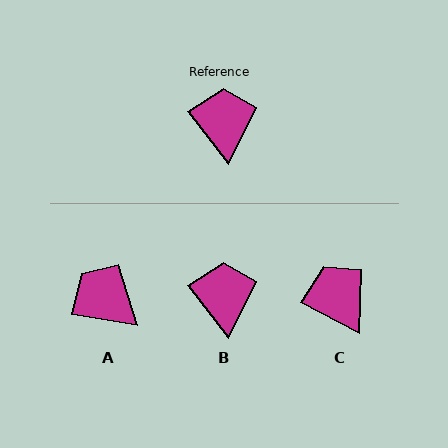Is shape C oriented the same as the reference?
No, it is off by about 25 degrees.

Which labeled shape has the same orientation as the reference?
B.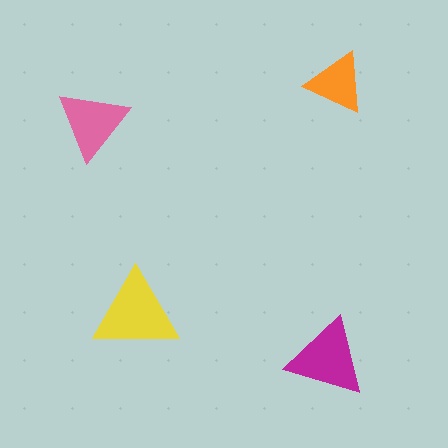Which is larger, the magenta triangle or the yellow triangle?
The yellow one.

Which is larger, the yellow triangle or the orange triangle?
The yellow one.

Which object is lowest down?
The magenta triangle is bottommost.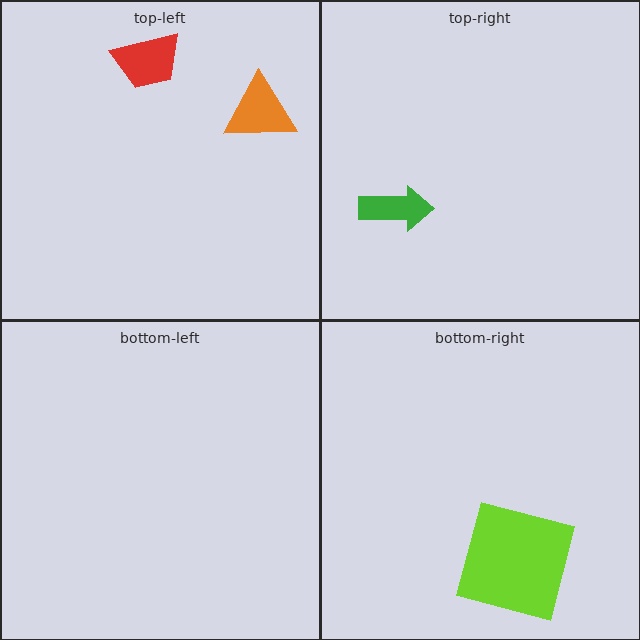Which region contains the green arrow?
The top-right region.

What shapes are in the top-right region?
The green arrow.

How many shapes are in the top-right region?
1.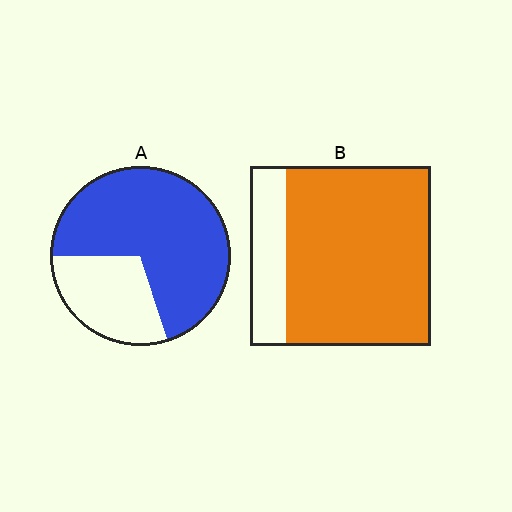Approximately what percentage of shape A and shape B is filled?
A is approximately 70% and B is approximately 80%.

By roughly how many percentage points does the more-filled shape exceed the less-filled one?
By roughly 10 percentage points (B over A).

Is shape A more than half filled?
Yes.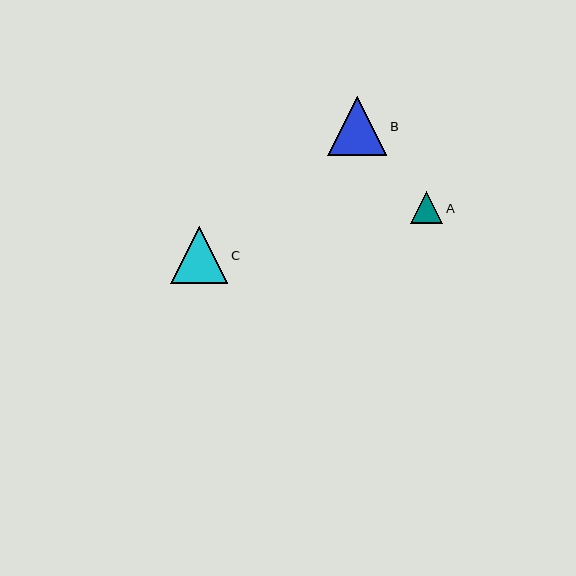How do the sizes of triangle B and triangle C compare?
Triangle B and triangle C are approximately the same size.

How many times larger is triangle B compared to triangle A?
Triangle B is approximately 1.8 times the size of triangle A.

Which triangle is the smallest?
Triangle A is the smallest with a size of approximately 32 pixels.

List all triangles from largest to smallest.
From largest to smallest: B, C, A.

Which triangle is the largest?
Triangle B is the largest with a size of approximately 59 pixels.